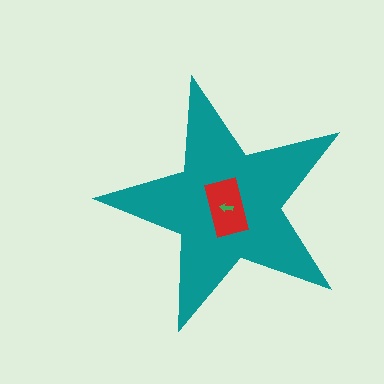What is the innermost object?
The green arrow.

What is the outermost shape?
The teal star.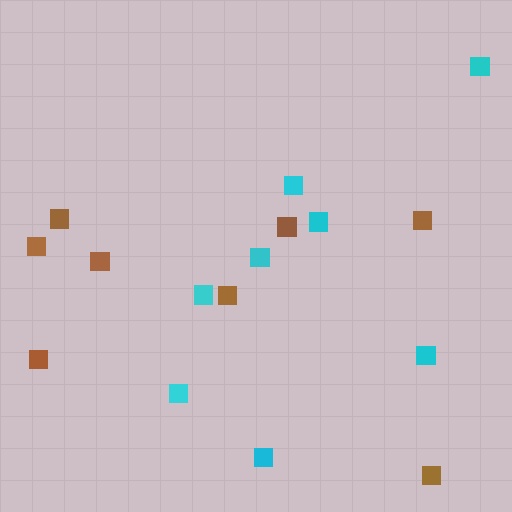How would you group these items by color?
There are 2 groups: one group of cyan squares (8) and one group of brown squares (8).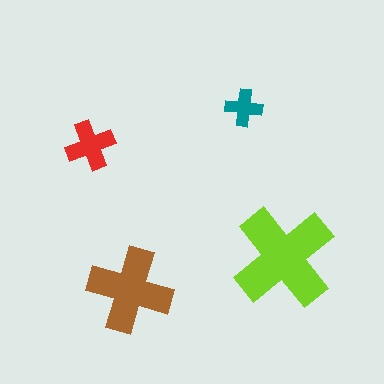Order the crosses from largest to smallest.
the lime one, the brown one, the red one, the teal one.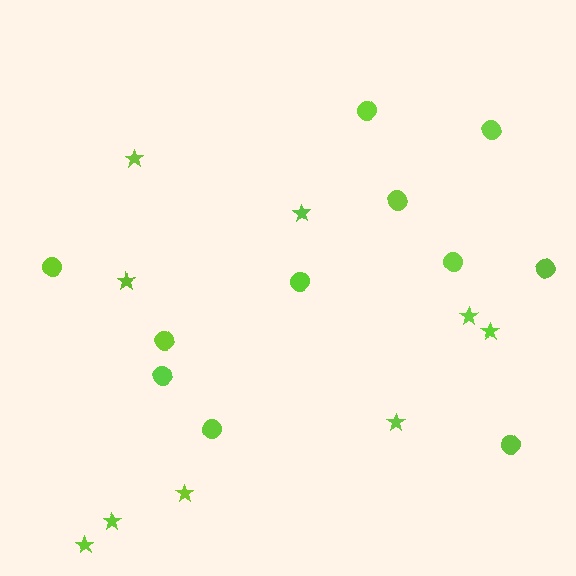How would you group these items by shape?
There are 2 groups: one group of circles (11) and one group of stars (9).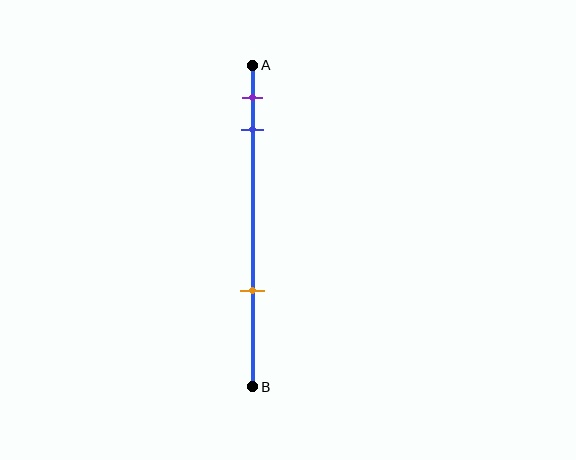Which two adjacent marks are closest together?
The purple and blue marks are the closest adjacent pair.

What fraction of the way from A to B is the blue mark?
The blue mark is approximately 20% (0.2) of the way from A to B.